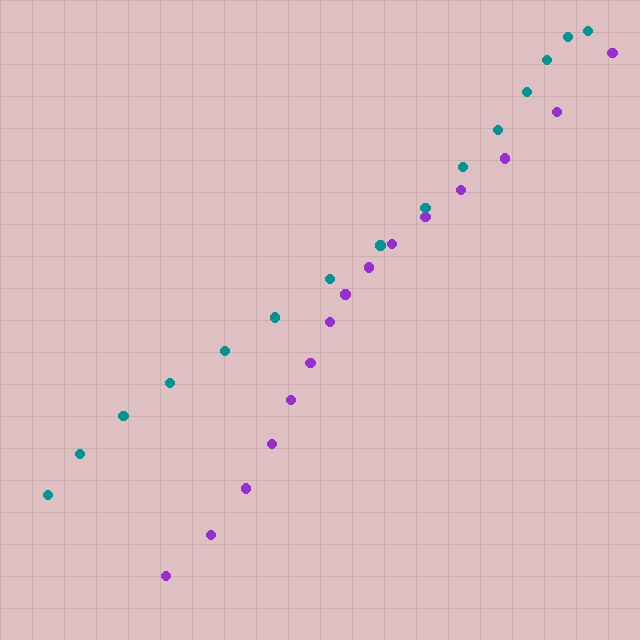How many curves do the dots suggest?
There are 2 distinct paths.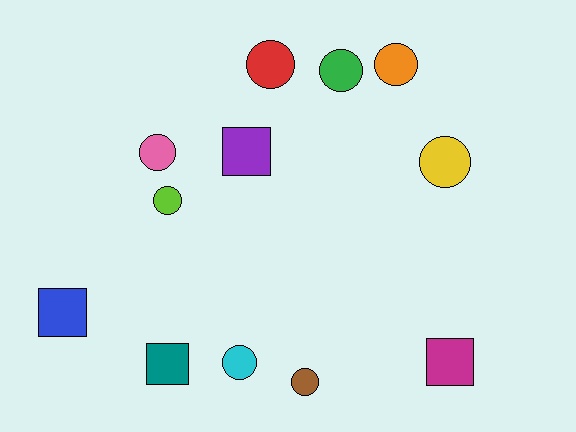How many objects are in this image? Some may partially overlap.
There are 12 objects.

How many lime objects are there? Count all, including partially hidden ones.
There is 1 lime object.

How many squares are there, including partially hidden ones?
There are 4 squares.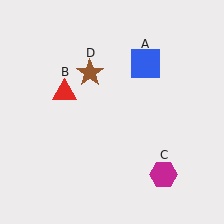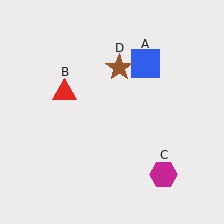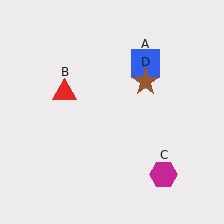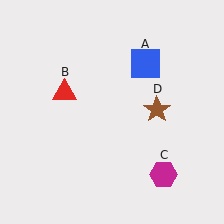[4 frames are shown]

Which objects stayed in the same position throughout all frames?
Blue square (object A) and red triangle (object B) and magenta hexagon (object C) remained stationary.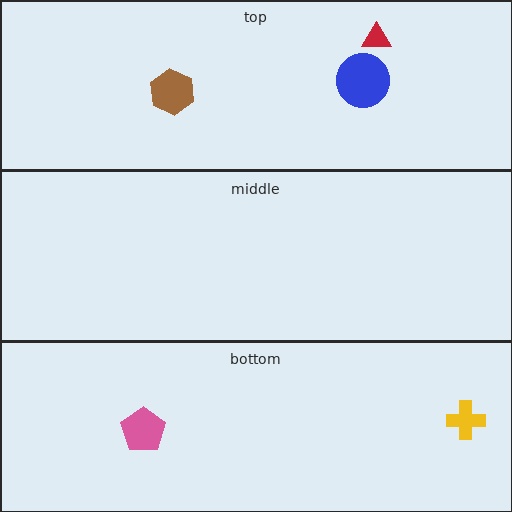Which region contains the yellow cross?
The bottom region.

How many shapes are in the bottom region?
2.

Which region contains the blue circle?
The top region.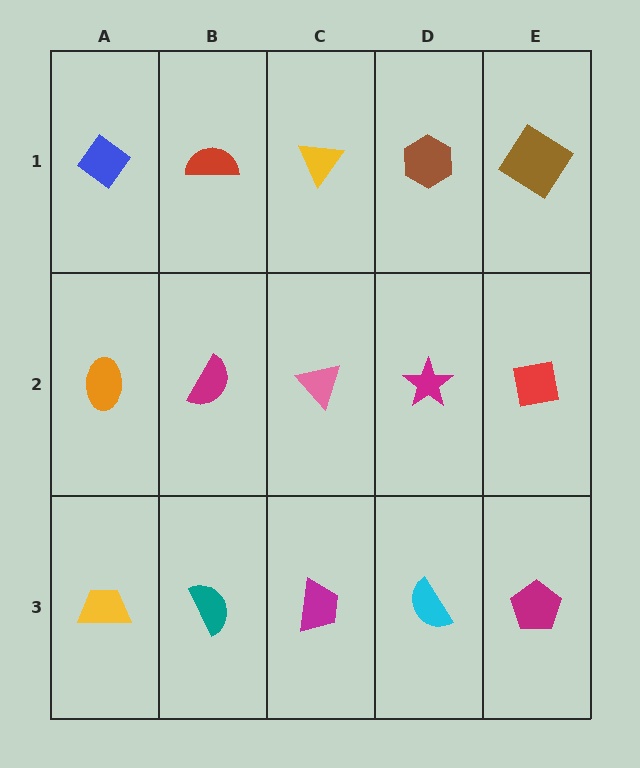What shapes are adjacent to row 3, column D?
A magenta star (row 2, column D), a magenta trapezoid (row 3, column C), a magenta pentagon (row 3, column E).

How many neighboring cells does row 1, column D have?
3.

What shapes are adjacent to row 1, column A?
An orange ellipse (row 2, column A), a red semicircle (row 1, column B).